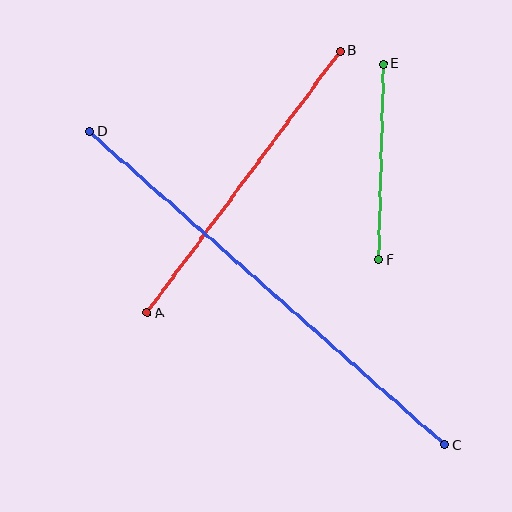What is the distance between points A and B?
The distance is approximately 325 pixels.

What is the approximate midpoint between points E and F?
The midpoint is at approximately (381, 162) pixels.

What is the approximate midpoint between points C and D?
The midpoint is at approximately (267, 288) pixels.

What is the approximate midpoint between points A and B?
The midpoint is at approximately (244, 182) pixels.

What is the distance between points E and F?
The distance is approximately 196 pixels.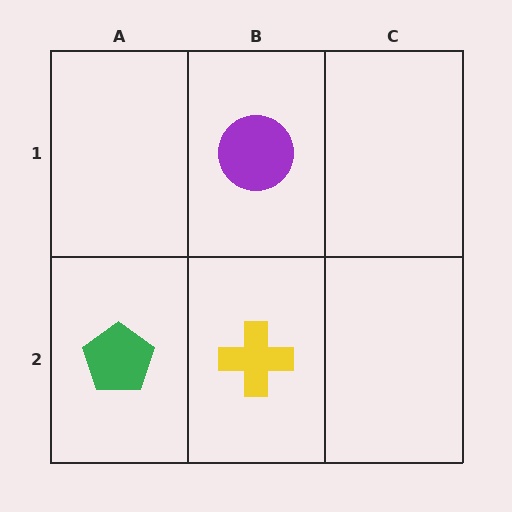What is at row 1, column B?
A purple circle.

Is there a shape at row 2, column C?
No, that cell is empty.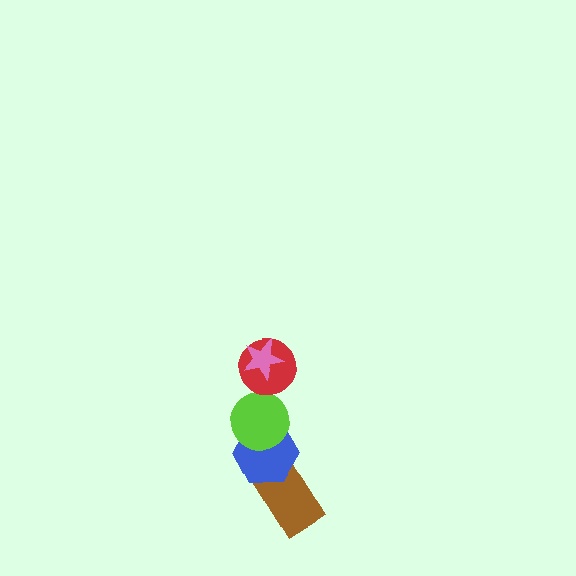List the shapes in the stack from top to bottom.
From top to bottom: the pink star, the red circle, the lime circle, the blue hexagon, the brown rectangle.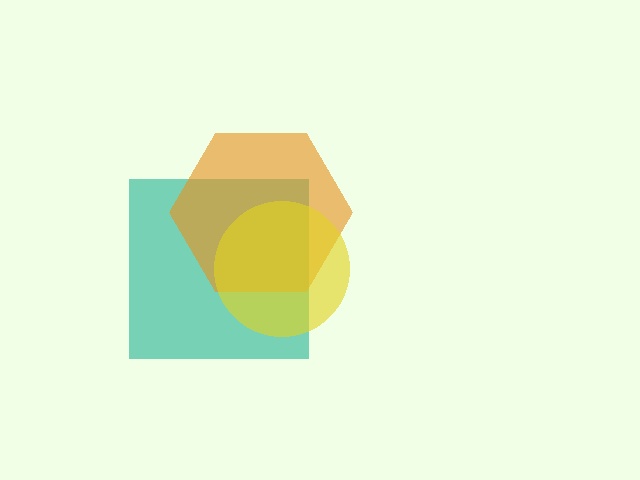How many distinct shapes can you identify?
There are 3 distinct shapes: a teal square, an orange hexagon, a yellow circle.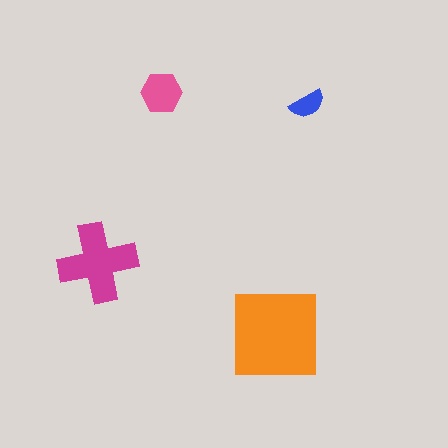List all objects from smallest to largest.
The blue semicircle, the pink hexagon, the magenta cross, the orange square.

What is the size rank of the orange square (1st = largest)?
1st.